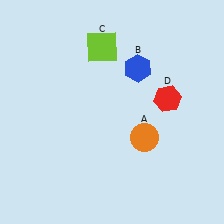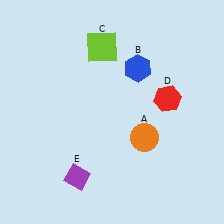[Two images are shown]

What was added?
A purple diamond (E) was added in Image 2.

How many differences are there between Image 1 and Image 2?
There is 1 difference between the two images.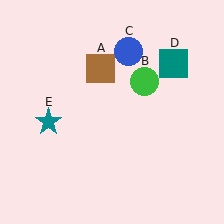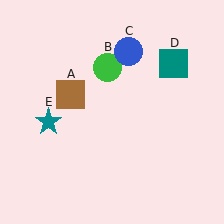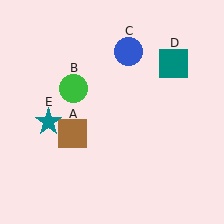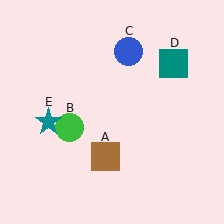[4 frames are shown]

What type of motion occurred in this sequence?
The brown square (object A), green circle (object B) rotated counterclockwise around the center of the scene.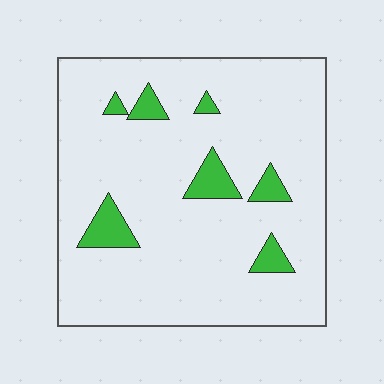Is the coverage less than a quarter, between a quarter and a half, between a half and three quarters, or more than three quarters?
Less than a quarter.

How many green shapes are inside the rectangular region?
7.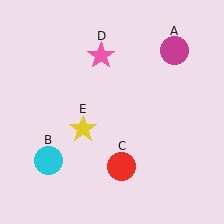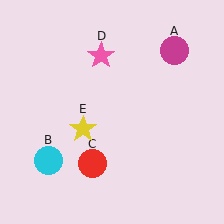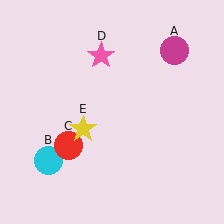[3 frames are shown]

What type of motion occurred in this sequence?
The red circle (object C) rotated clockwise around the center of the scene.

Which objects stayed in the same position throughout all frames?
Magenta circle (object A) and cyan circle (object B) and pink star (object D) and yellow star (object E) remained stationary.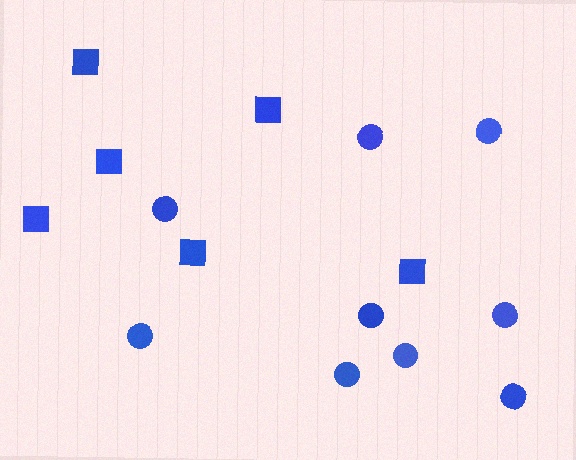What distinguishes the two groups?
There are 2 groups: one group of circles (9) and one group of squares (6).